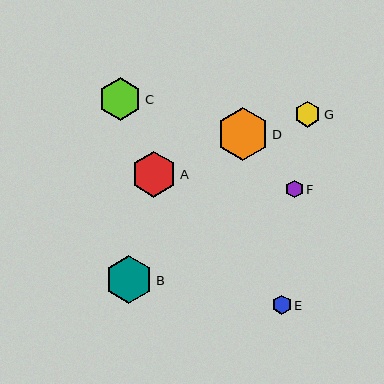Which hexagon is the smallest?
Hexagon F is the smallest with a size of approximately 18 pixels.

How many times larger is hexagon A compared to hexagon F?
Hexagon A is approximately 2.6 times the size of hexagon F.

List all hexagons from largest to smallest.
From largest to smallest: D, B, A, C, G, E, F.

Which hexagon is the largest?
Hexagon D is the largest with a size of approximately 52 pixels.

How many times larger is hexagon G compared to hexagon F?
Hexagon G is approximately 1.5 times the size of hexagon F.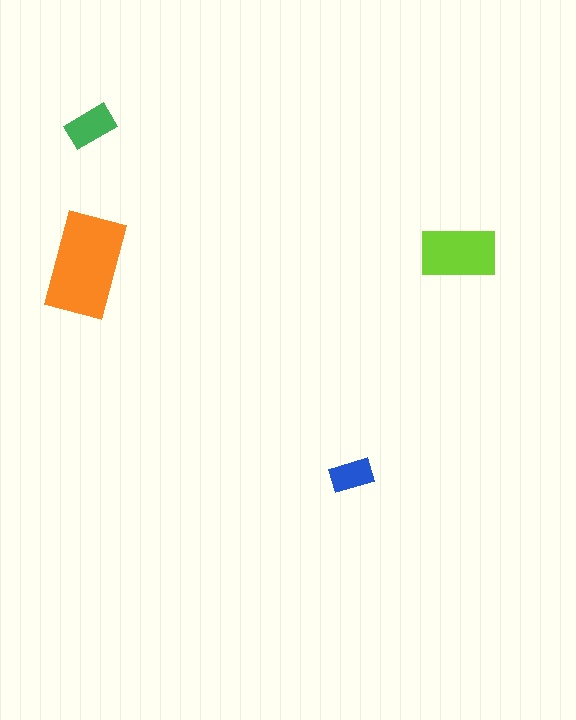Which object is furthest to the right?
The lime rectangle is rightmost.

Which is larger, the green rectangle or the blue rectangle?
The green one.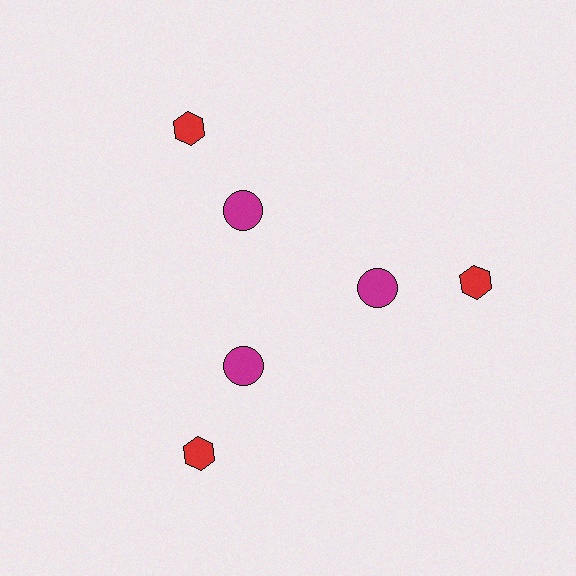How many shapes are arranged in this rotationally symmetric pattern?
There are 6 shapes, arranged in 3 groups of 2.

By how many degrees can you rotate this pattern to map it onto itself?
The pattern maps onto itself every 120 degrees of rotation.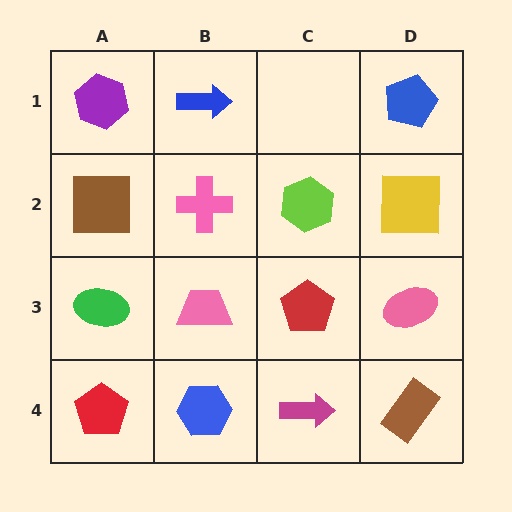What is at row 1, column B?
A blue arrow.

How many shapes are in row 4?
4 shapes.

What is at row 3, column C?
A red pentagon.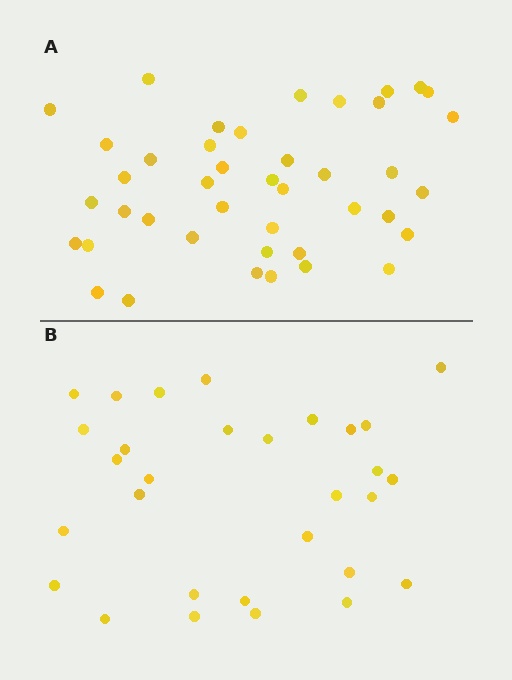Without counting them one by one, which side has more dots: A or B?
Region A (the top region) has more dots.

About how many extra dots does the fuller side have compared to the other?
Region A has roughly 12 or so more dots than region B.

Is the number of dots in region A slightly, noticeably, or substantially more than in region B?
Region A has noticeably more, but not dramatically so. The ratio is roughly 1.4 to 1.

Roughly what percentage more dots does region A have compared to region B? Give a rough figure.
About 40% more.